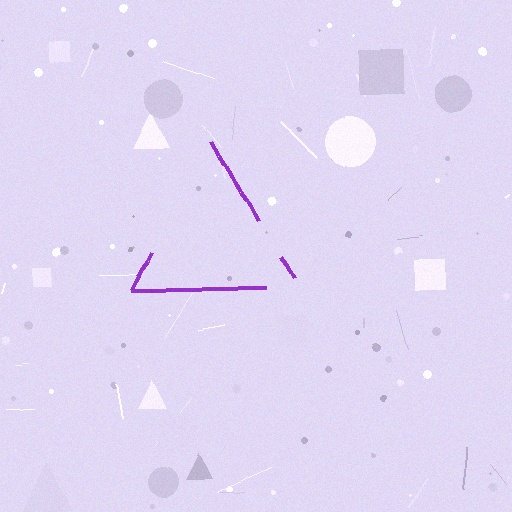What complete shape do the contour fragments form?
The contour fragments form a triangle.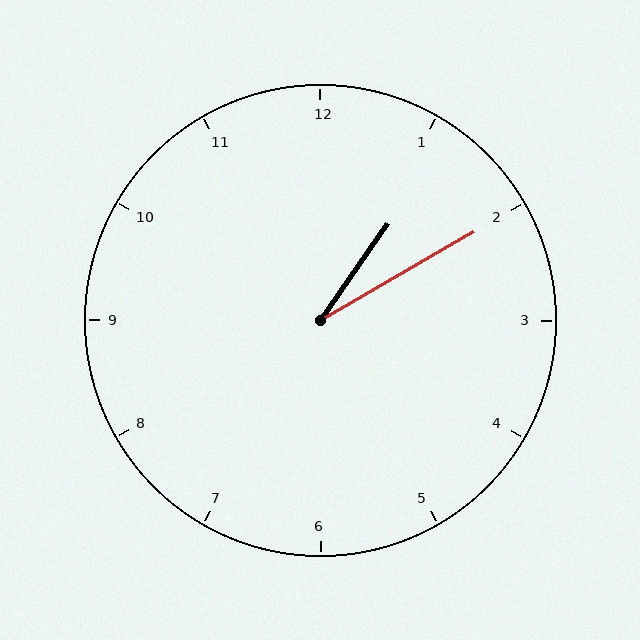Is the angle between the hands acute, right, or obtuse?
It is acute.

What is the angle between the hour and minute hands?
Approximately 25 degrees.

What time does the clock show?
1:10.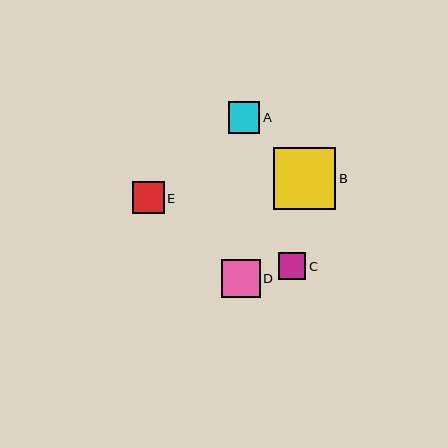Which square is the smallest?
Square C is the smallest with a size of approximately 27 pixels.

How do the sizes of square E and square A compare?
Square E and square A are approximately the same size.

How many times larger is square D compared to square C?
Square D is approximately 1.4 times the size of square C.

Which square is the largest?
Square B is the largest with a size of approximately 62 pixels.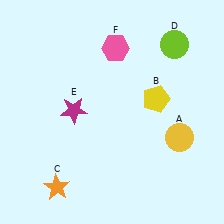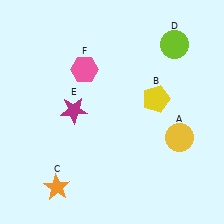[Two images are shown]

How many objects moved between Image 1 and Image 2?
1 object moved between the two images.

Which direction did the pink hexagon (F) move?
The pink hexagon (F) moved left.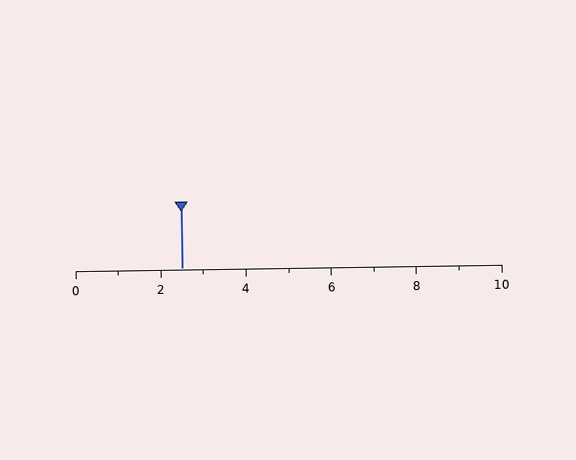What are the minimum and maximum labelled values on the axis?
The axis runs from 0 to 10.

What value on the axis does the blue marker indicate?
The marker indicates approximately 2.5.